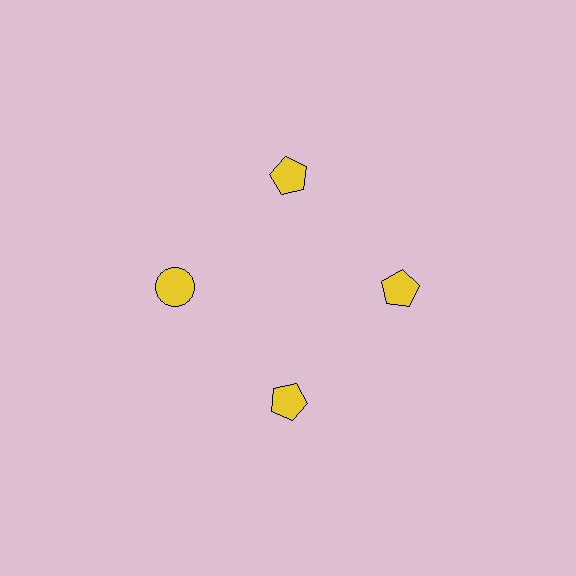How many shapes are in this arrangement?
There are 4 shapes arranged in a ring pattern.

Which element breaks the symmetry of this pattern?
The yellow circle at roughly the 9 o'clock position breaks the symmetry. All other shapes are yellow pentagons.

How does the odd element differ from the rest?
It has a different shape: circle instead of pentagon.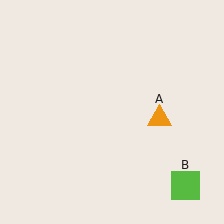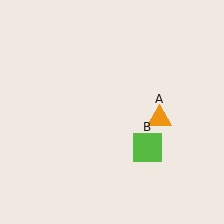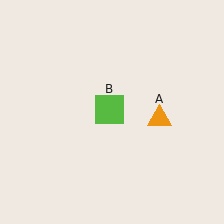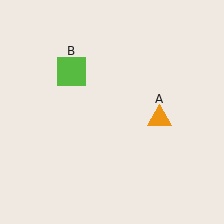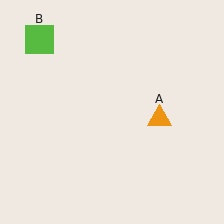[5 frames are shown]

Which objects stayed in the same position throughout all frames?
Orange triangle (object A) remained stationary.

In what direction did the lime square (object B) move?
The lime square (object B) moved up and to the left.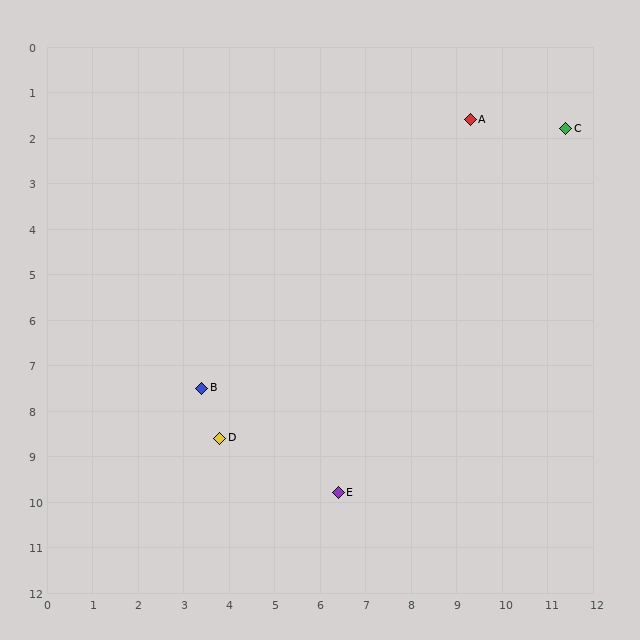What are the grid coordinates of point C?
Point C is at approximately (11.4, 1.8).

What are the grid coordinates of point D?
Point D is at approximately (3.8, 8.6).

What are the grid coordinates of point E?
Point E is at approximately (6.4, 9.8).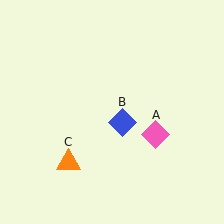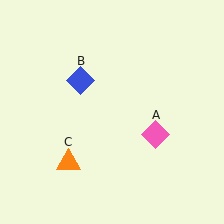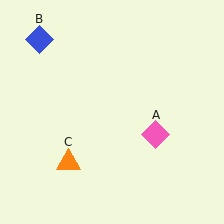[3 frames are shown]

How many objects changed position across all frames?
1 object changed position: blue diamond (object B).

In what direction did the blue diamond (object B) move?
The blue diamond (object B) moved up and to the left.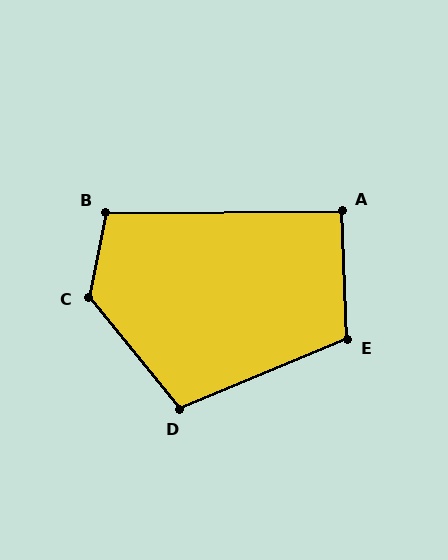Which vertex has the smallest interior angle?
A, at approximately 92 degrees.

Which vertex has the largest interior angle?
C, at approximately 130 degrees.